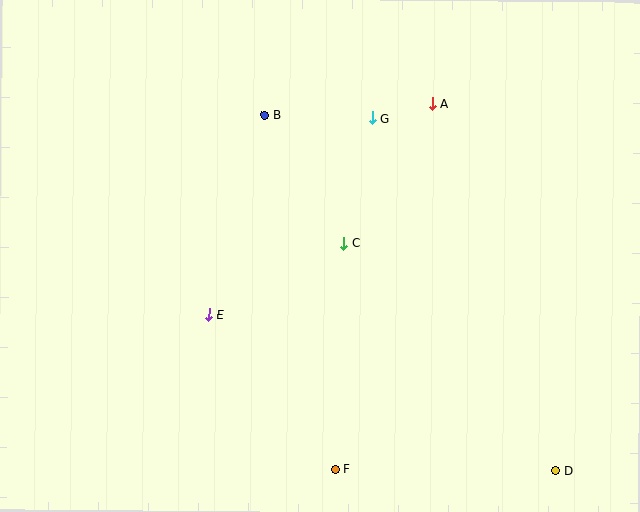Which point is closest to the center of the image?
Point C at (344, 243) is closest to the center.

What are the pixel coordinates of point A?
Point A is at (432, 104).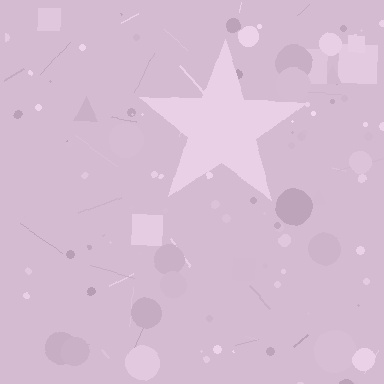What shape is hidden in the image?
A star is hidden in the image.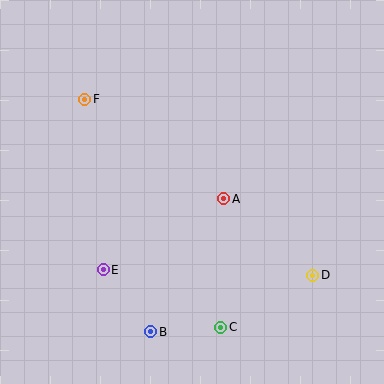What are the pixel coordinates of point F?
Point F is at (85, 99).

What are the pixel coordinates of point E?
Point E is at (103, 270).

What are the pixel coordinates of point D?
Point D is at (313, 275).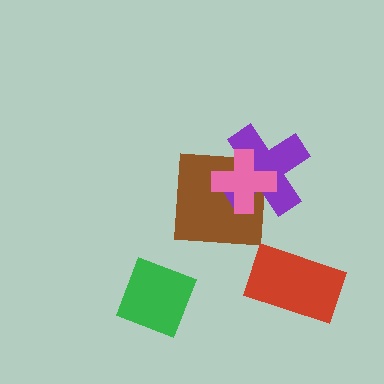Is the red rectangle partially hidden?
No, no other shape covers it.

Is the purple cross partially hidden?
Yes, it is partially covered by another shape.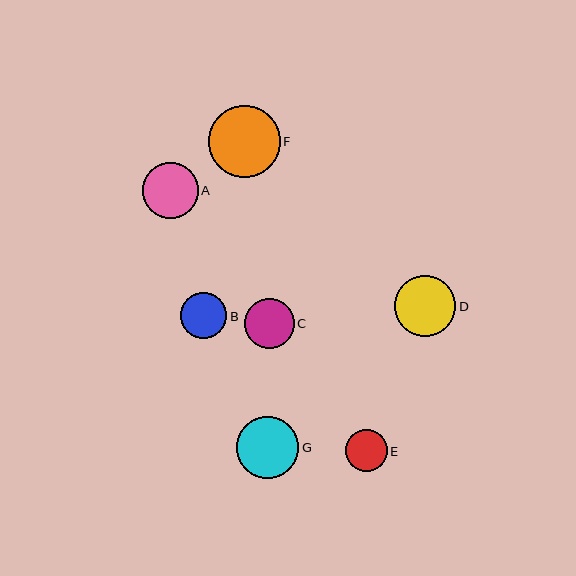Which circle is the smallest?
Circle E is the smallest with a size of approximately 41 pixels.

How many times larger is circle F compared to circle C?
Circle F is approximately 1.4 times the size of circle C.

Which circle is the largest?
Circle F is the largest with a size of approximately 72 pixels.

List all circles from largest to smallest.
From largest to smallest: F, G, D, A, C, B, E.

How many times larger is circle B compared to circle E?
Circle B is approximately 1.1 times the size of circle E.